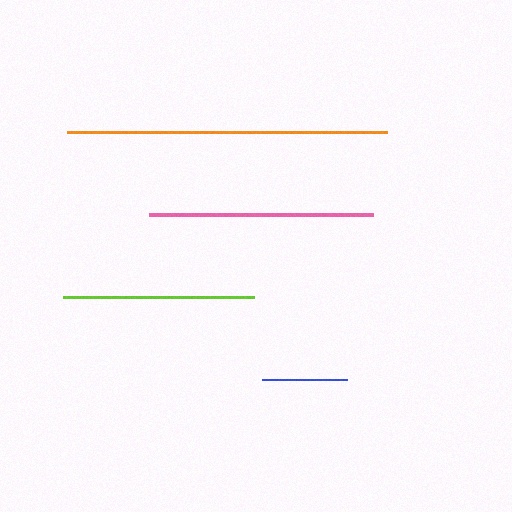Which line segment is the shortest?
The blue line is the shortest at approximately 84 pixels.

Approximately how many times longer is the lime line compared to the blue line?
The lime line is approximately 2.3 times the length of the blue line.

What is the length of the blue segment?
The blue segment is approximately 84 pixels long.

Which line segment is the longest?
The orange line is the longest at approximately 321 pixels.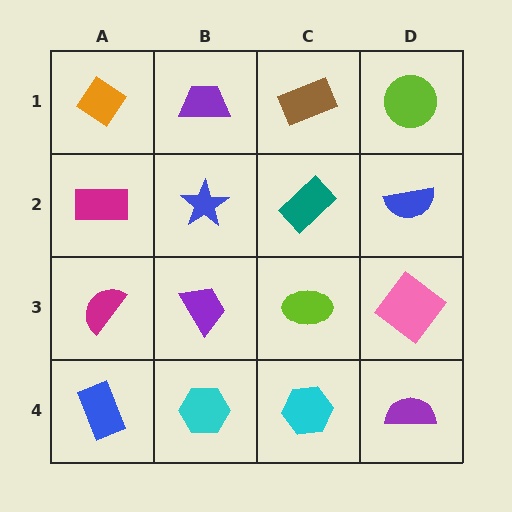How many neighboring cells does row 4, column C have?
3.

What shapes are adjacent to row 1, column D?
A blue semicircle (row 2, column D), a brown rectangle (row 1, column C).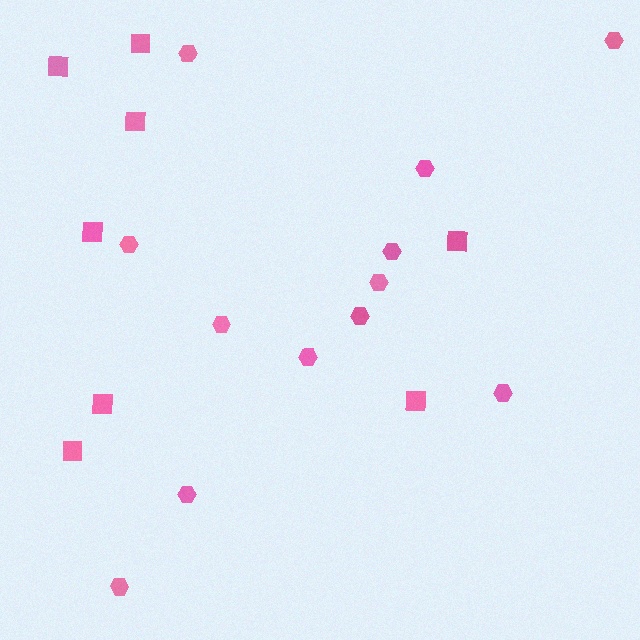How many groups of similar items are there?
There are 2 groups: one group of squares (8) and one group of hexagons (12).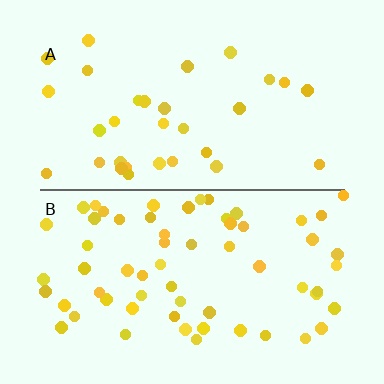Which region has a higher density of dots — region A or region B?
B (the bottom).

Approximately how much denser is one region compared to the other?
Approximately 1.9× — region B over region A.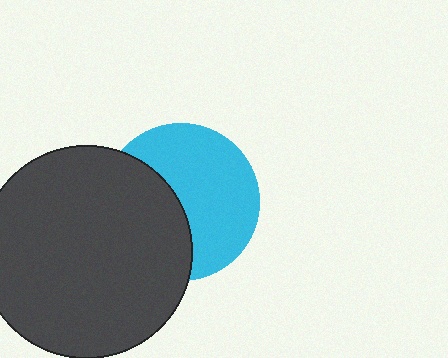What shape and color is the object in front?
The object in front is a dark gray circle.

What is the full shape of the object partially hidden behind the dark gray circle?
The partially hidden object is a cyan circle.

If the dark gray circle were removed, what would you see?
You would see the complete cyan circle.